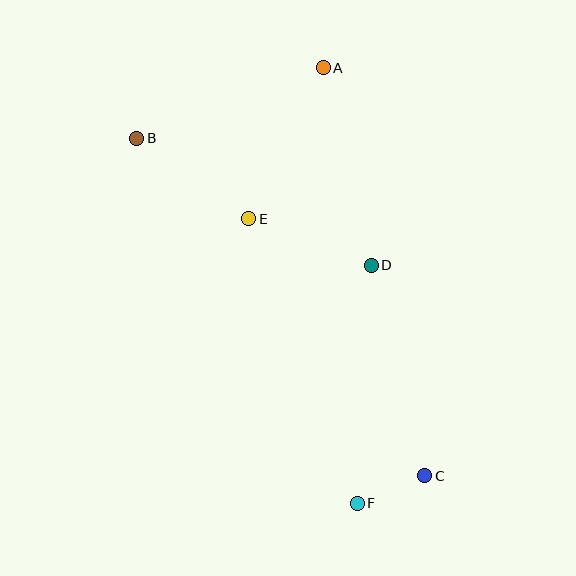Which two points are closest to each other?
Points C and F are closest to each other.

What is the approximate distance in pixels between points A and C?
The distance between A and C is approximately 421 pixels.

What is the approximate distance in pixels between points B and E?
The distance between B and E is approximately 138 pixels.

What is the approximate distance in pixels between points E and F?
The distance between E and F is approximately 304 pixels.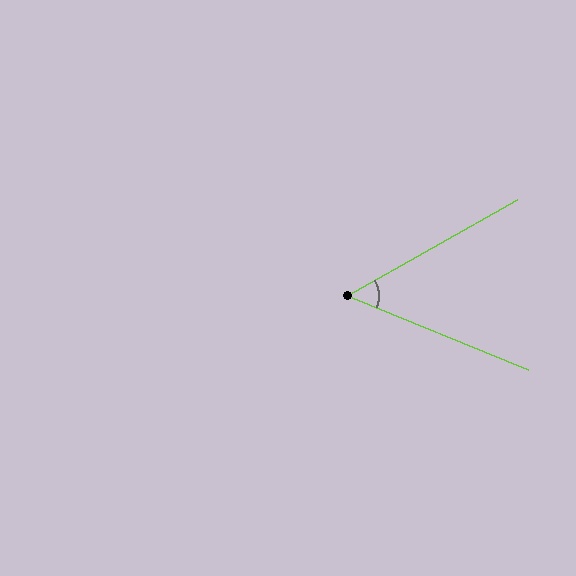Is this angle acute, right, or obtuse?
It is acute.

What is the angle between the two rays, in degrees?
Approximately 52 degrees.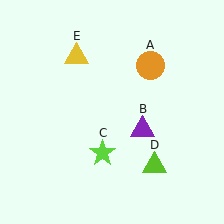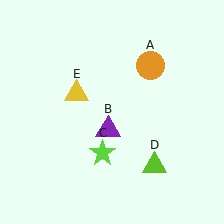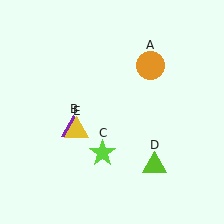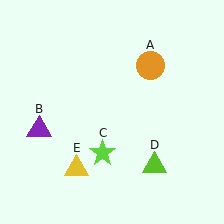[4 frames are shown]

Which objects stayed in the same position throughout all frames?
Orange circle (object A) and lime star (object C) and lime triangle (object D) remained stationary.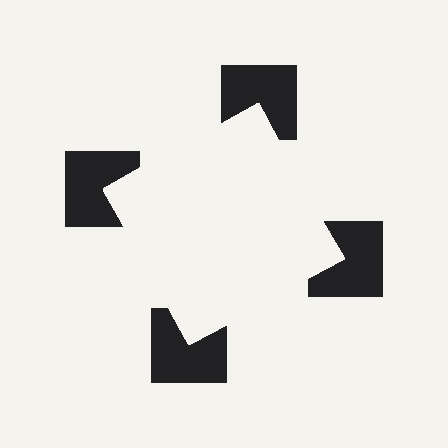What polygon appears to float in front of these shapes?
An illusory square — its edges are inferred from the aligned wedge cuts in the notched squares, not physically drawn.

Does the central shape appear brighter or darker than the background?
It typically appears slightly brighter than the background, even though no actual brightness change is drawn.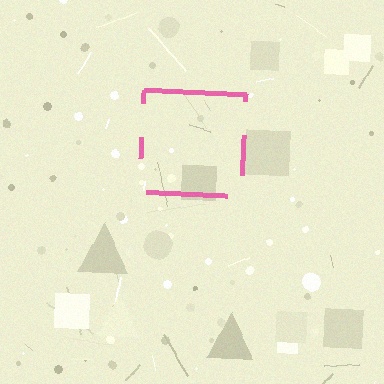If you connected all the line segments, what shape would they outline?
They would outline a square.